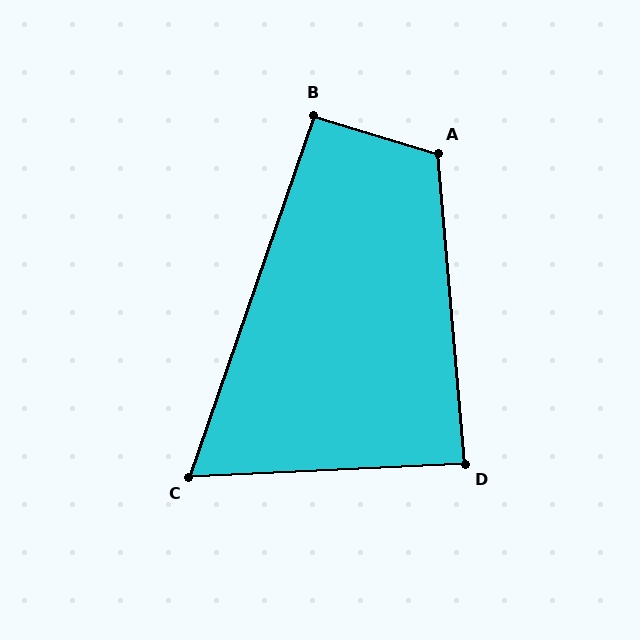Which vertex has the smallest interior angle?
C, at approximately 68 degrees.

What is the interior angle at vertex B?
Approximately 92 degrees (approximately right).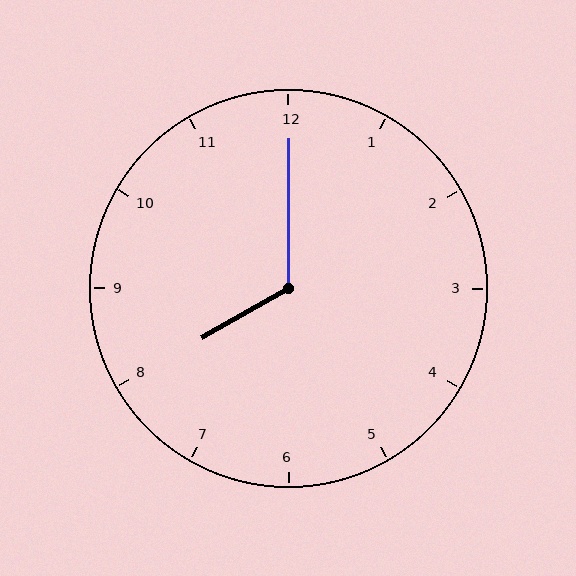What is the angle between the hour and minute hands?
Approximately 120 degrees.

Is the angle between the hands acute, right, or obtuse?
It is obtuse.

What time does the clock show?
8:00.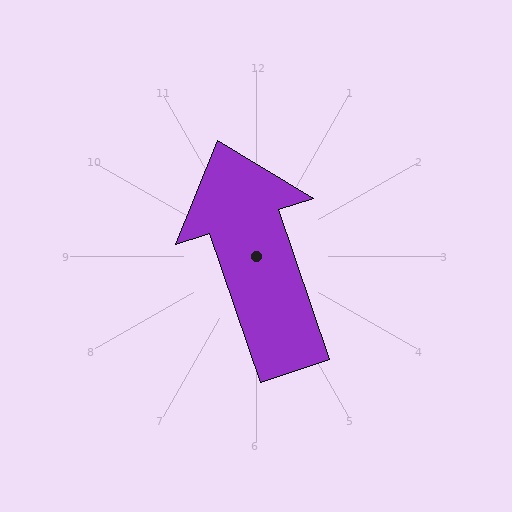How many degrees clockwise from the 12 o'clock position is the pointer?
Approximately 341 degrees.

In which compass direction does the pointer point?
North.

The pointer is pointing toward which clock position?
Roughly 11 o'clock.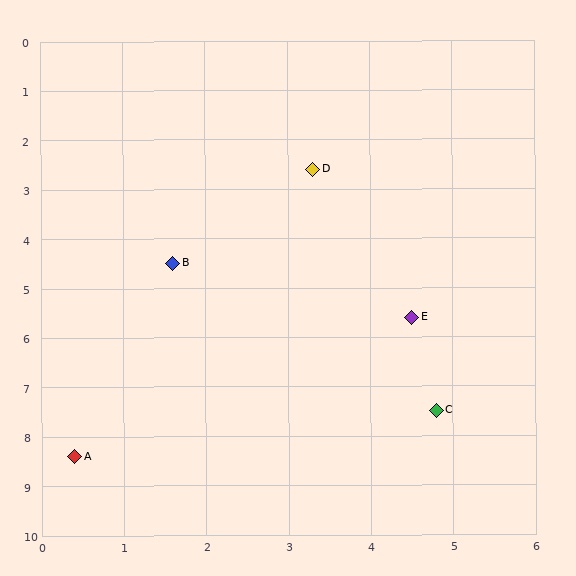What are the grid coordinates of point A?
Point A is at approximately (0.4, 8.4).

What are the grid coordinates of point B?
Point B is at approximately (1.6, 4.5).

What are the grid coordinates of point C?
Point C is at approximately (4.8, 7.5).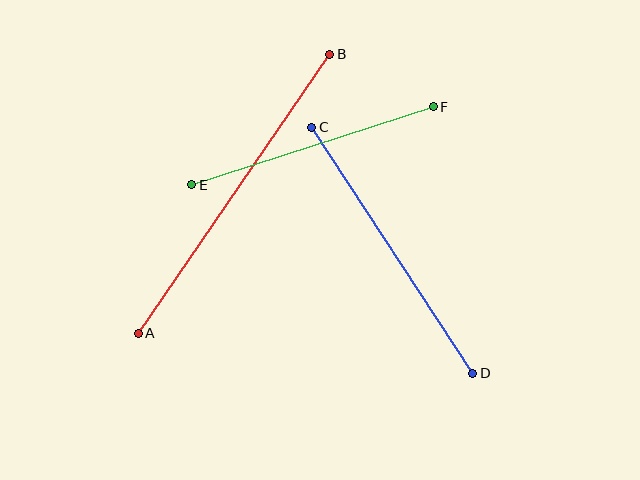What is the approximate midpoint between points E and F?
The midpoint is at approximately (312, 146) pixels.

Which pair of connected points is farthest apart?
Points A and B are farthest apart.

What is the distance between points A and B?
The distance is approximately 338 pixels.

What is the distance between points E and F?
The distance is approximately 254 pixels.